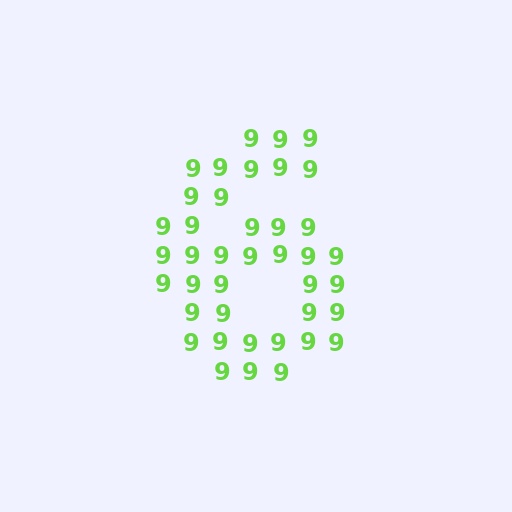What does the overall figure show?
The overall figure shows the digit 6.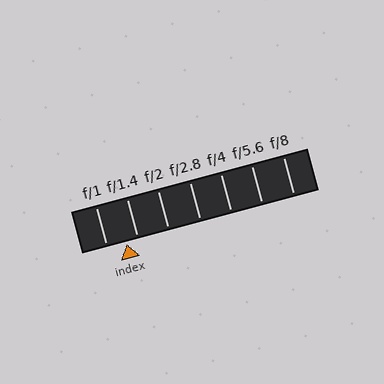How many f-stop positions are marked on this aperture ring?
There are 7 f-stop positions marked.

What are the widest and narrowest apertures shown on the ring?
The widest aperture shown is f/1 and the narrowest is f/8.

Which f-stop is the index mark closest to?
The index mark is closest to f/1.4.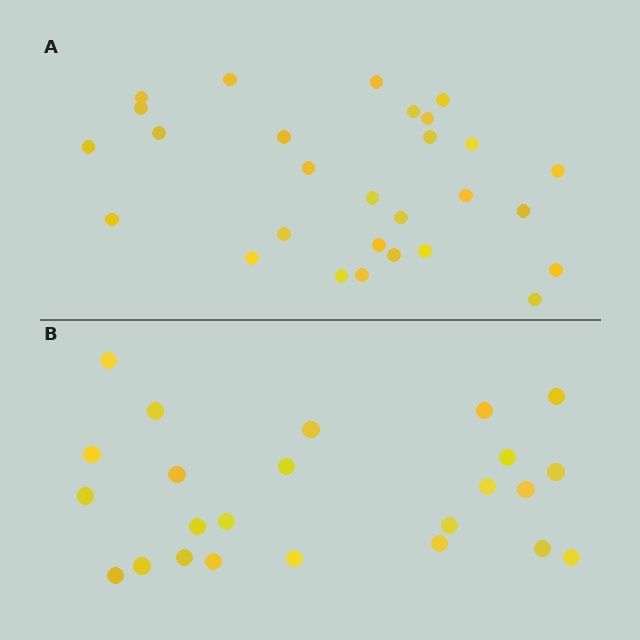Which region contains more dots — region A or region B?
Region A (the top region) has more dots.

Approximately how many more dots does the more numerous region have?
Region A has about 4 more dots than region B.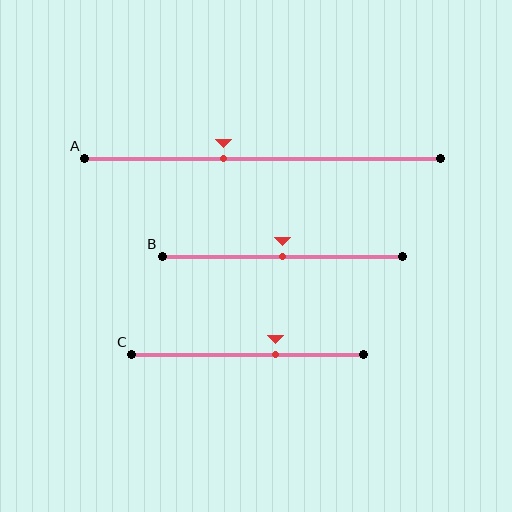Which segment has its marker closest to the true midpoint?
Segment B has its marker closest to the true midpoint.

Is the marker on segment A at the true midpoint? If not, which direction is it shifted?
No, the marker on segment A is shifted to the left by about 11% of the segment length.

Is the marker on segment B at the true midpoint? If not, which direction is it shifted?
Yes, the marker on segment B is at the true midpoint.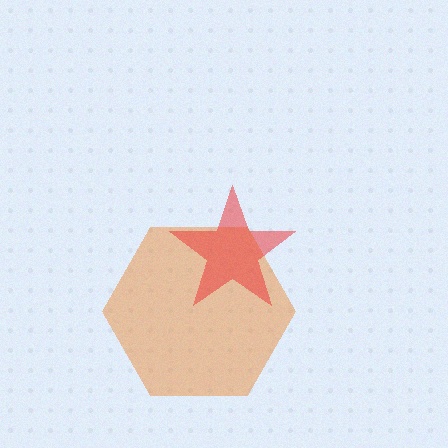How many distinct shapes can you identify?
There are 2 distinct shapes: an orange hexagon, a red star.